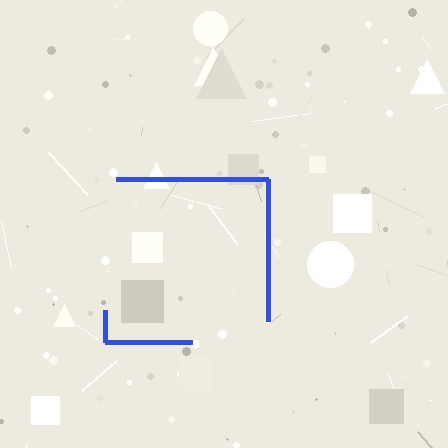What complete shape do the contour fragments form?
The contour fragments form a square.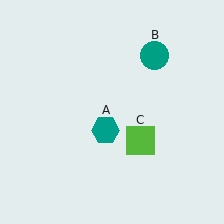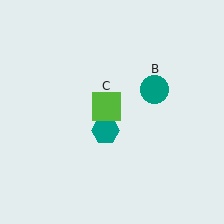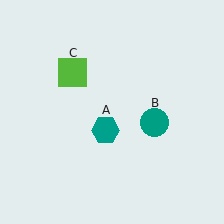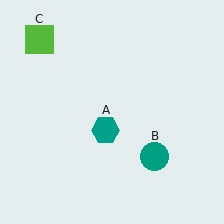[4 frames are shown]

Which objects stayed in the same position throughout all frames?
Teal hexagon (object A) remained stationary.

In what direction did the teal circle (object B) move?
The teal circle (object B) moved down.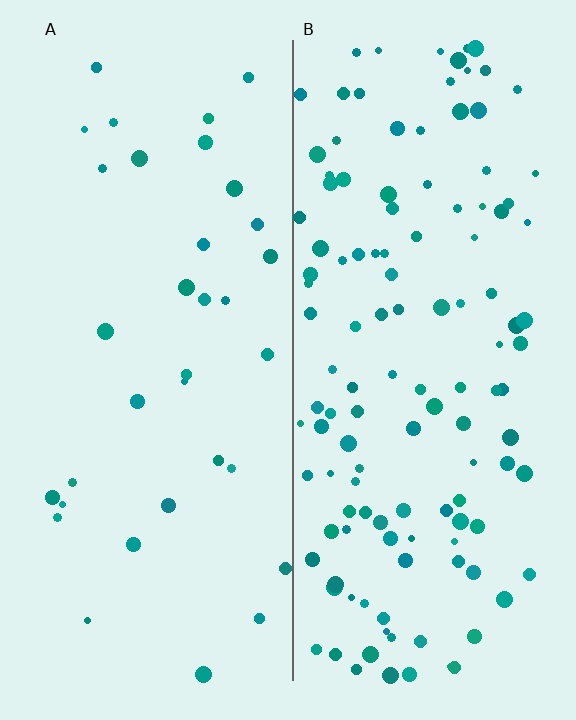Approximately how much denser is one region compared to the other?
Approximately 3.8× — region B over region A.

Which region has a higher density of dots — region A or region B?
B (the right).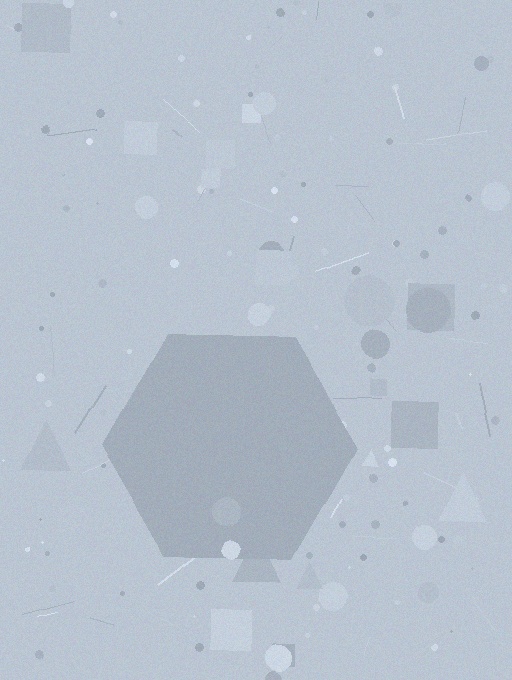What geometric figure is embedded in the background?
A hexagon is embedded in the background.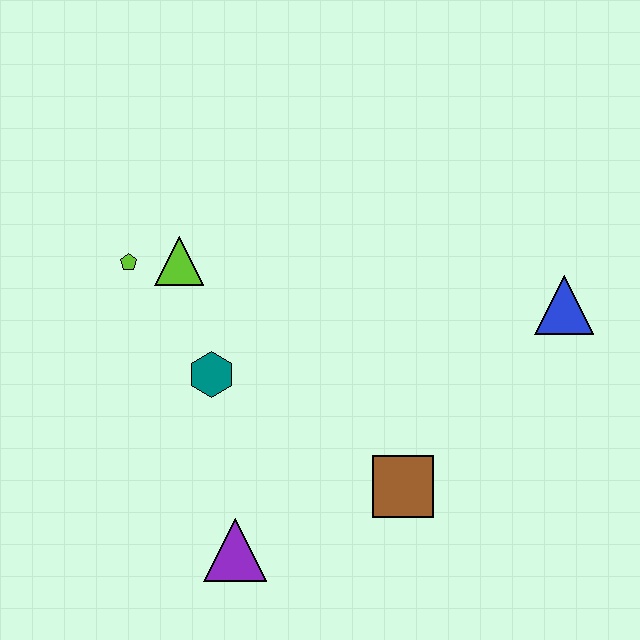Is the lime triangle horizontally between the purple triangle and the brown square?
No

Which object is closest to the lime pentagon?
The lime triangle is closest to the lime pentagon.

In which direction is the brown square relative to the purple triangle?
The brown square is to the right of the purple triangle.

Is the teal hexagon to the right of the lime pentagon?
Yes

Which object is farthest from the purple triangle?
The blue triangle is farthest from the purple triangle.